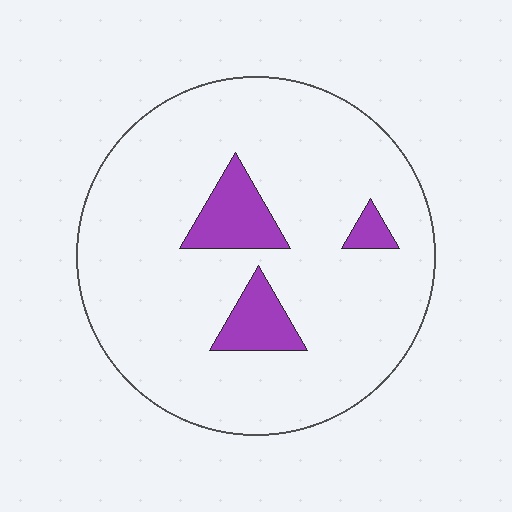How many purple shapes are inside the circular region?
3.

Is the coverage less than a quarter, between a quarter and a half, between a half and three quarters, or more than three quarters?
Less than a quarter.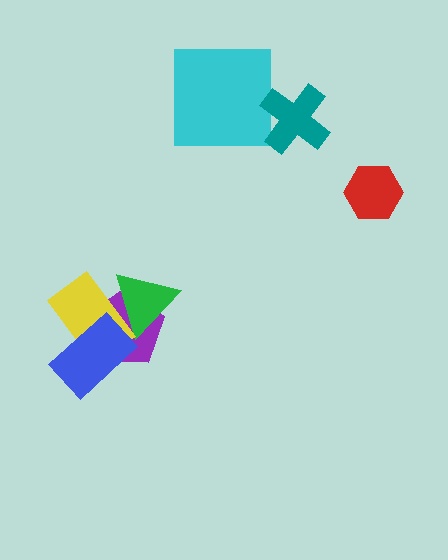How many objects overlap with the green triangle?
2 objects overlap with the green triangle.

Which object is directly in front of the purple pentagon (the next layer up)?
The green triangle is directly in front of the purple pentagon.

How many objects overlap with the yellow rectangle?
3 objects overlap with the yellow rectangle.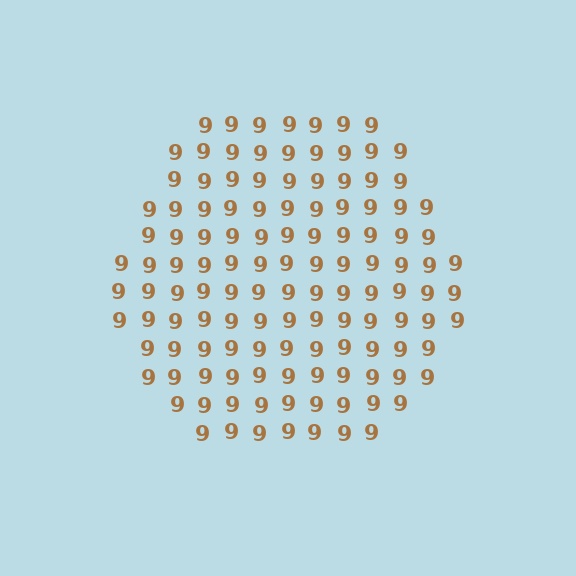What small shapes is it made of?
It is made of small digit 9's.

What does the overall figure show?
The overall figure shows a hexagon.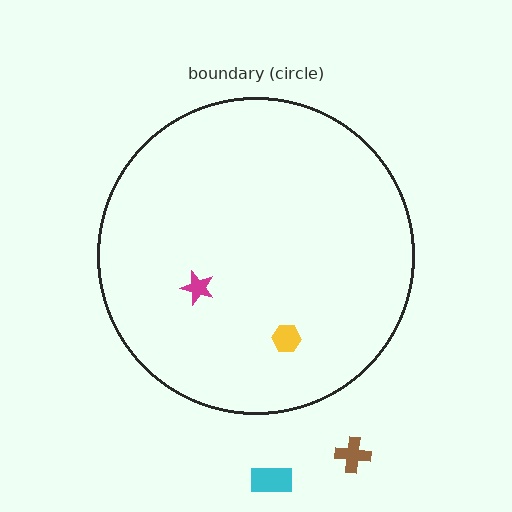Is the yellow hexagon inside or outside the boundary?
Inside.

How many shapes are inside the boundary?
2 inside, 2 outside.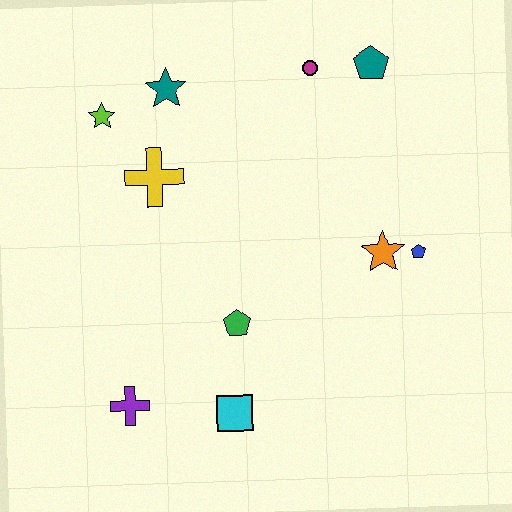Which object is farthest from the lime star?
The blue pentagon is farthest from the lime star.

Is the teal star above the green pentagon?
Yes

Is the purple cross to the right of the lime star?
Yes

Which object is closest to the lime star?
The teal star is closest to the lime star.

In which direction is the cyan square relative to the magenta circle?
The cyan square is below the magenta circle.